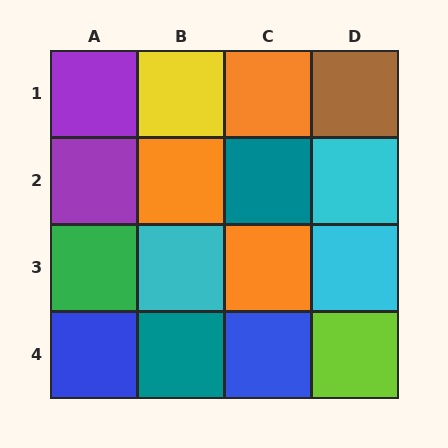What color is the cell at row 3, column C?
Orange.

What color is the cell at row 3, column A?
Green.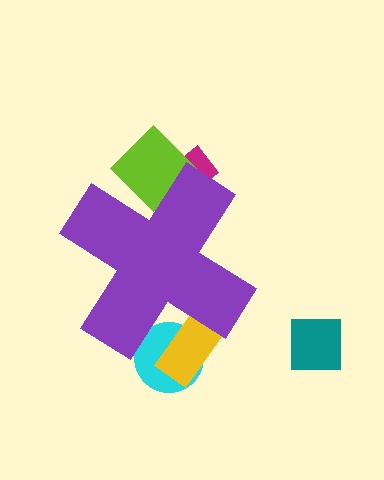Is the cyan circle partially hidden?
Yes, the cyan circle is partially hidden behind the purple cross.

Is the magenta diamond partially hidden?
Yes, the magenta diamond is partially hidden behind the purple cross.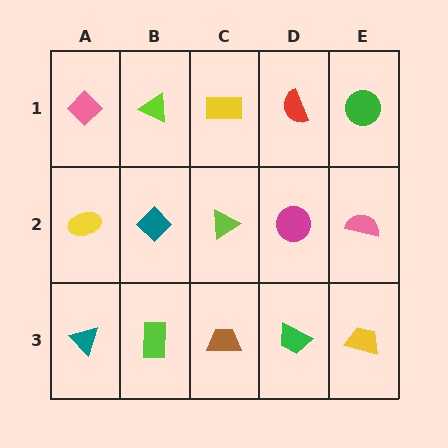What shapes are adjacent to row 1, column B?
A teal diamond (row 2, column B), a pink diamond (row 1, column A), a yellow rectangle (row 1, column C).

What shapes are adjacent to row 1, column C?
A lime triangle (row 2, column C), a lime triangle (row 1, column B), a red semicircle (row 1, column D).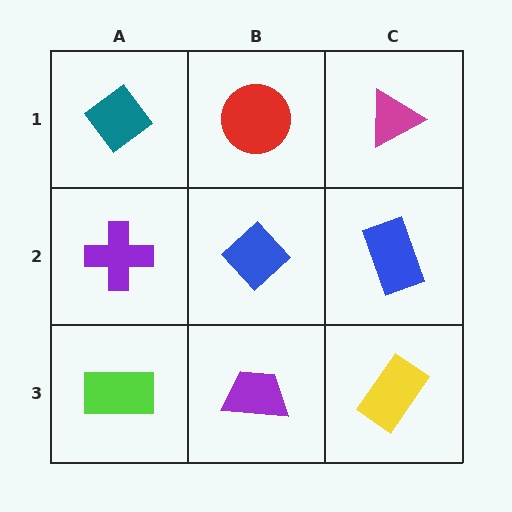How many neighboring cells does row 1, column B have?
3.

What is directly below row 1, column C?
A blue rectangle.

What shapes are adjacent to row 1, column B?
A blue diamond (row 2, column B), a teal diamond (row 1, column A), a magenta triangle (row 1, column C).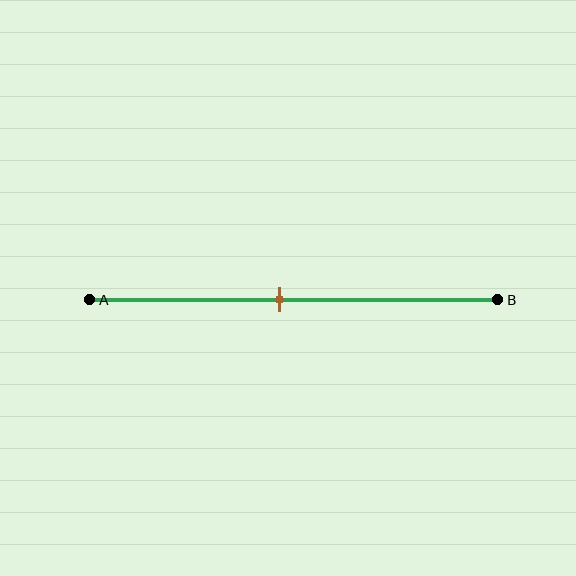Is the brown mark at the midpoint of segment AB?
No, the mark is at about 45% from A, not at the 50% midpoint.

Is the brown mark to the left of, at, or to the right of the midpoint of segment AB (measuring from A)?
The brown mark is to the left of the midpoint of segment AB.